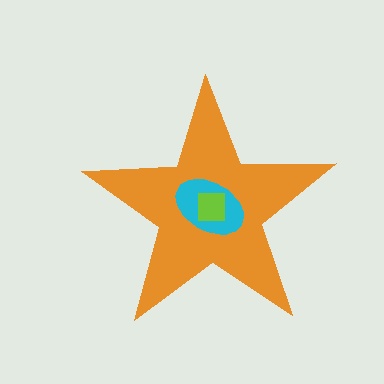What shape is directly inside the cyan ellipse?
The lime square.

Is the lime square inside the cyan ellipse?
Yes.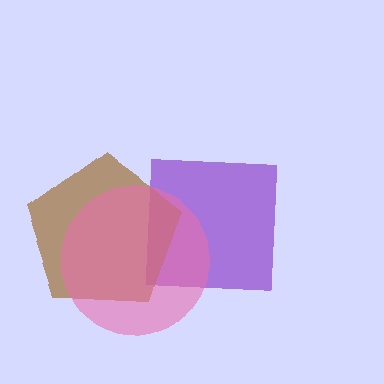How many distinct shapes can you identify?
There are 3 distinct shapes: a purple square, a brown pentagon, a pink circle.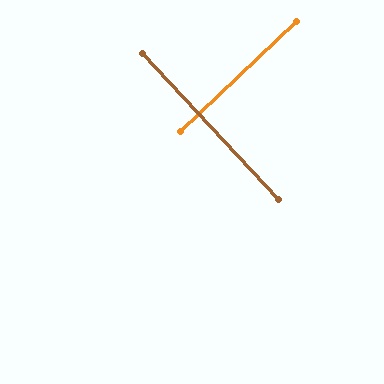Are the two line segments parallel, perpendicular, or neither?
Perpendicular — they meet at approximately 89°.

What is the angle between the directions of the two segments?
Approximately 89 degrees.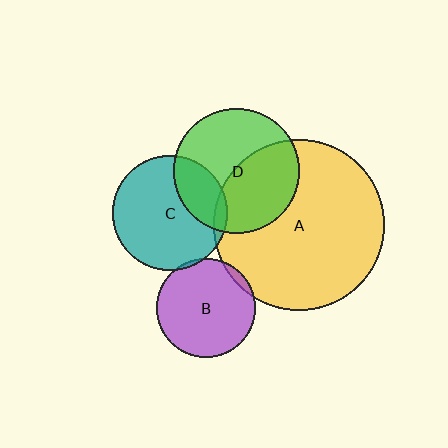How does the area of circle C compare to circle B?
Approximately 1.3 times.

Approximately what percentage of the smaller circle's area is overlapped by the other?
Approximately 5%.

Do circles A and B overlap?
Yes.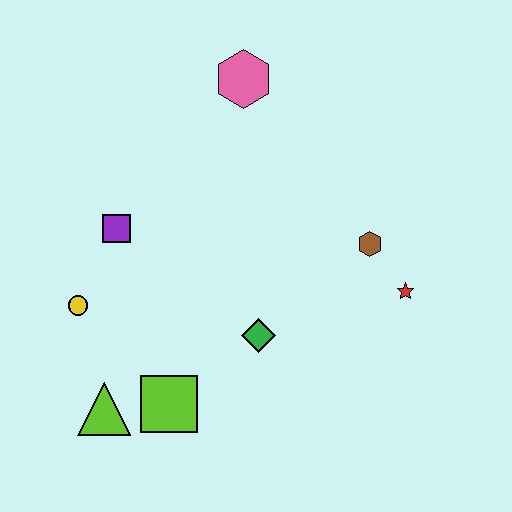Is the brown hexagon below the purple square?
Yes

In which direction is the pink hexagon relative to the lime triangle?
The pink hexagon is above the lime triangle.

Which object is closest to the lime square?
The lime triangle is closest to the lime square.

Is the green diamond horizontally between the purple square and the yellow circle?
No